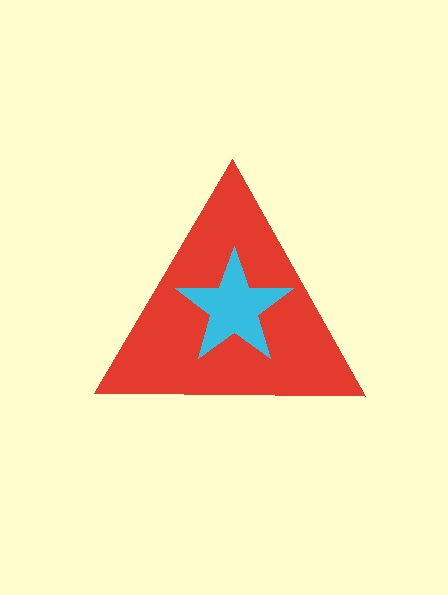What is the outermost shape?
The red triangle.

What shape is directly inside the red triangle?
The cyan star.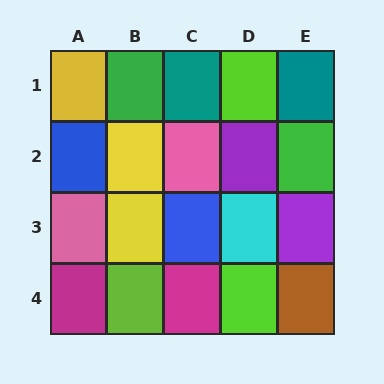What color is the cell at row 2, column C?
Pink.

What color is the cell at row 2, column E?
Green.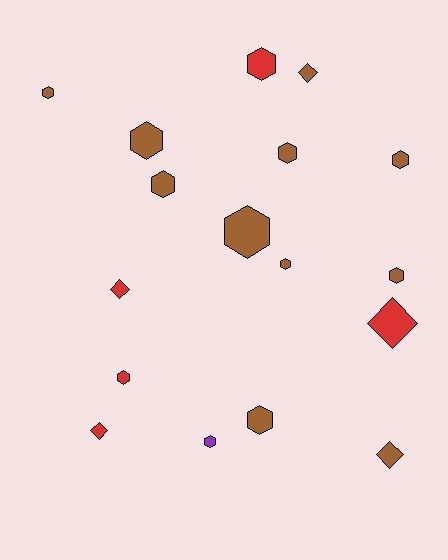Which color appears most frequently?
Brown, with 11 objects.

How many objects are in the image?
There are 17 objects.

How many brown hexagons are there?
There are 9 brown hexagons.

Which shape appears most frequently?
Hexagon, with 12 objects.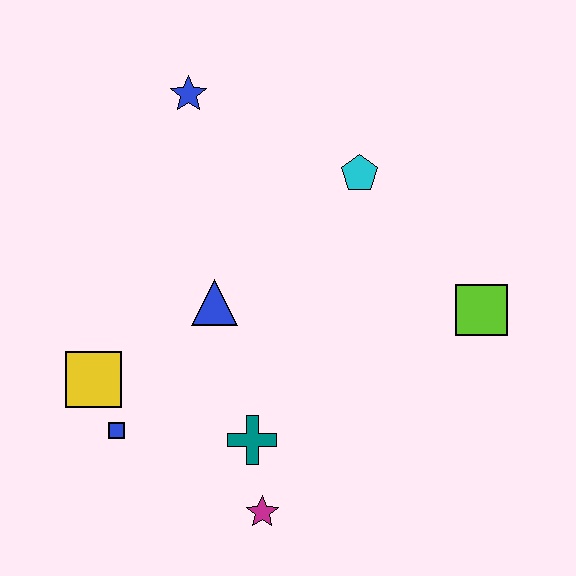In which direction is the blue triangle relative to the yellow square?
The blue triangle is to the right of the yellow square.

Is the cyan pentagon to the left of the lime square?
Yes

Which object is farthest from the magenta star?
The blue star is farthest from the magenta star.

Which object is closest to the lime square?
The cyan pentagon is closest to the lime square.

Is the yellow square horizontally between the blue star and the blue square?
No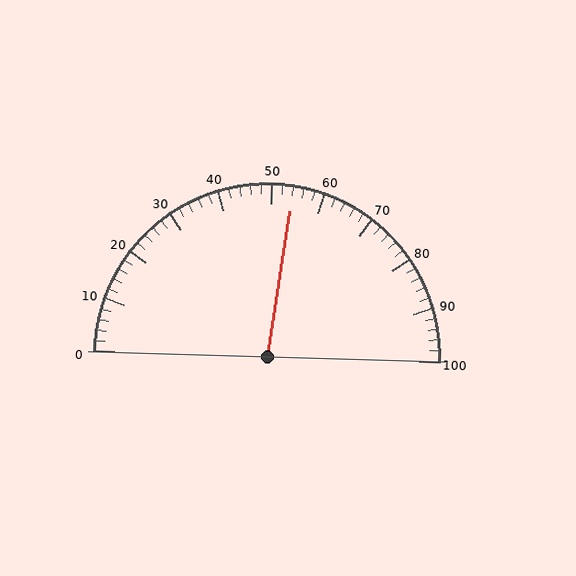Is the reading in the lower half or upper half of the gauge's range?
The reading is in the upper half of the range (0 to 100).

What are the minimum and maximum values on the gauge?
The gauge ranges from 0 to 100.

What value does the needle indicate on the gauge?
The needle indicates approximately 54.